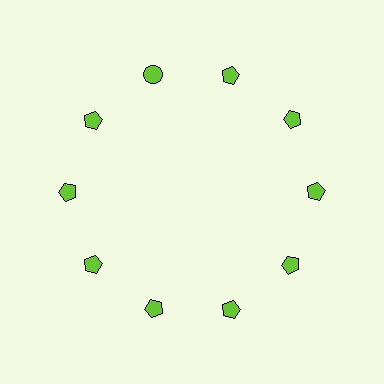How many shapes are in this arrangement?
There are 10 shapes arranged in a ring pattern.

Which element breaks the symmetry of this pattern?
The lime circle at roughly the 11 o'clock position breaks the symmetry. All other shapes are lime pentagons.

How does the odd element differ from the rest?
It has a different shape: circle instead of pentagon.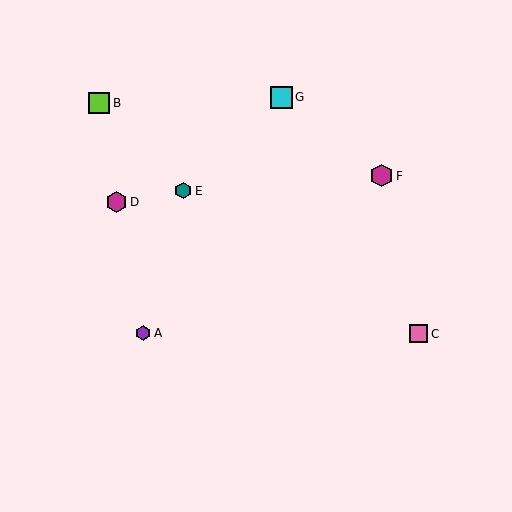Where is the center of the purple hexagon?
The center of the purple hexagon is at (143, 333).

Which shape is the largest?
The magenta hexagon (labeled F) is the largest.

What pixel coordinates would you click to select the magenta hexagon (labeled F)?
Click at (382, 176) to select the magenta hexagon F.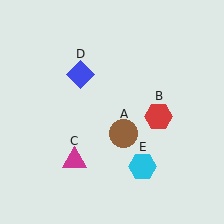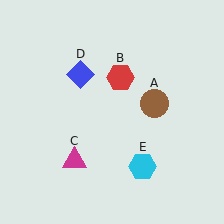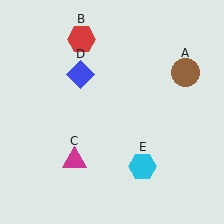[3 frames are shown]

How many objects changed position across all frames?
2 objects changed position: brown circle (object A), red hexagon (object B).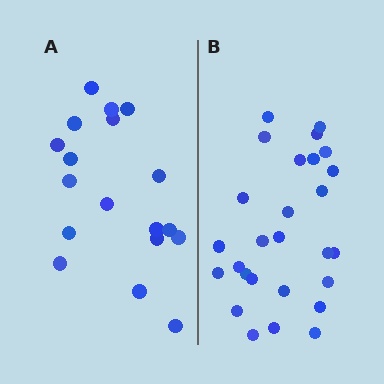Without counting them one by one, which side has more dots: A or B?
Region B (the right region) has more dots.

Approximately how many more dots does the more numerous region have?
Region B has roughly 8 or so more dots than region A.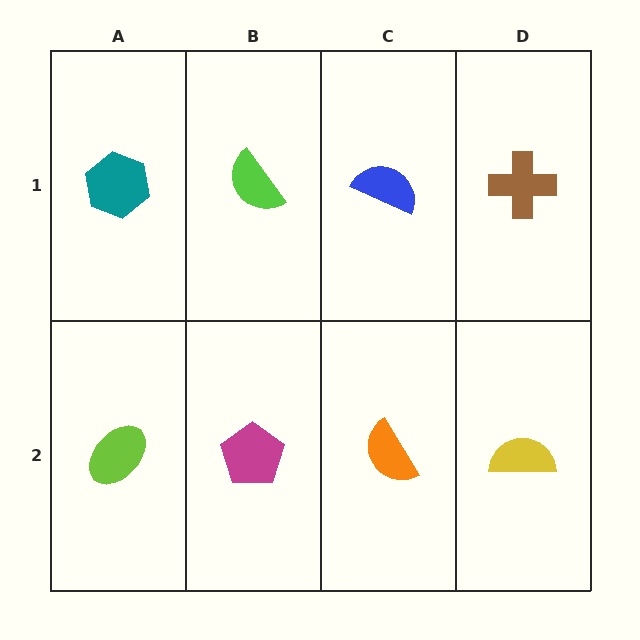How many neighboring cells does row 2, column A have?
2.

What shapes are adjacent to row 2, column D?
A brown cross (row 1, column D), an orange semicircle (row 2, column C).